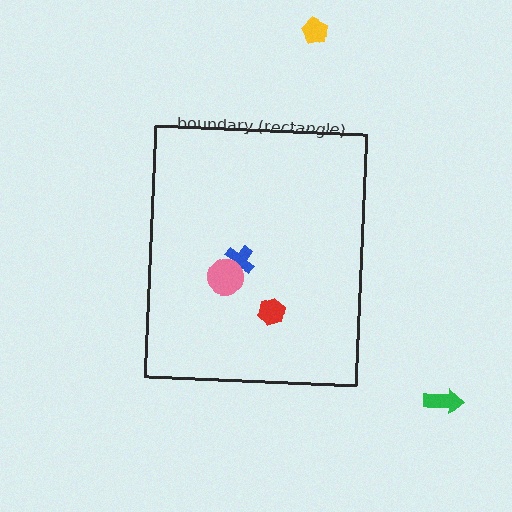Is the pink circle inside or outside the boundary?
Inside.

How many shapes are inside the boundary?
3 inside, 2 outside.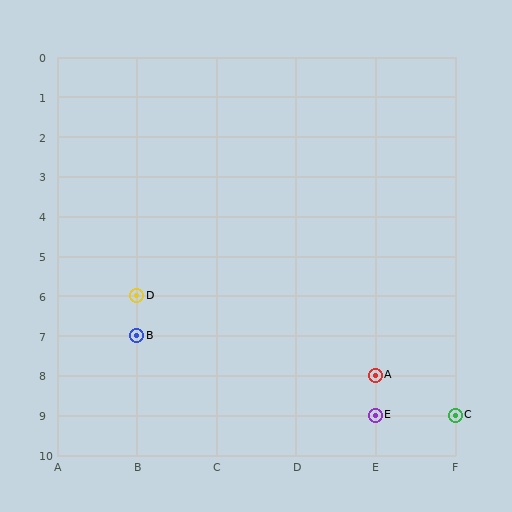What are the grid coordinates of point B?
Point B is at grid coordinates (B, 7).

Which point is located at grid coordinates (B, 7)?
Point B is at (B, 7).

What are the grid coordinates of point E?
Point E is at grid coordinates (E, 9).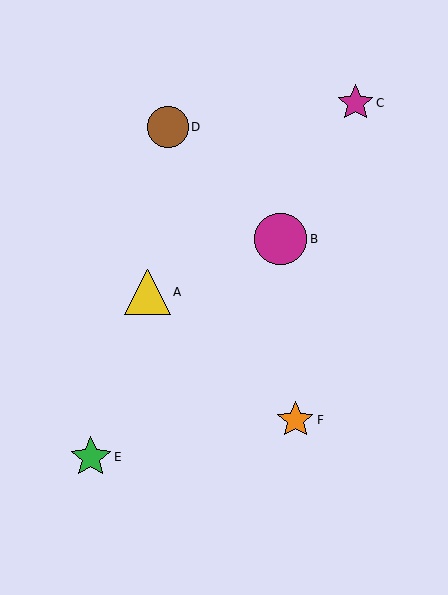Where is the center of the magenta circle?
The center of the magenta circle is at (281, 239).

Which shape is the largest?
The magenta circle (labeled B) is the largest.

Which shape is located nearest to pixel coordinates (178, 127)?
The brown circle (labeled D) at (168, 127) is nearest to that location.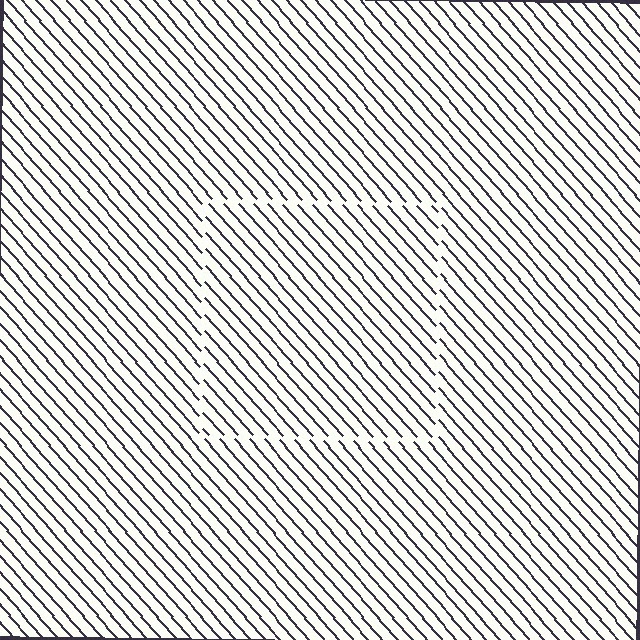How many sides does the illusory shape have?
4 sides — the line-ends trace a square.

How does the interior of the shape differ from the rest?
The interior of the shape contains the same grating, shifted by half a period — the contour is defined by the phase discontinuity where line-ends from the inner and outer gratings abut.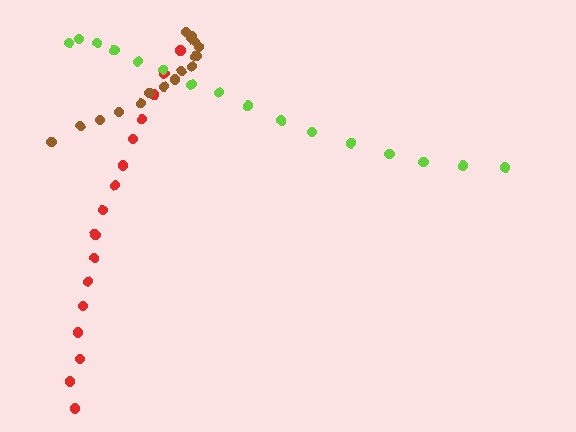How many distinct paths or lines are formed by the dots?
There are 3 distinct paths.